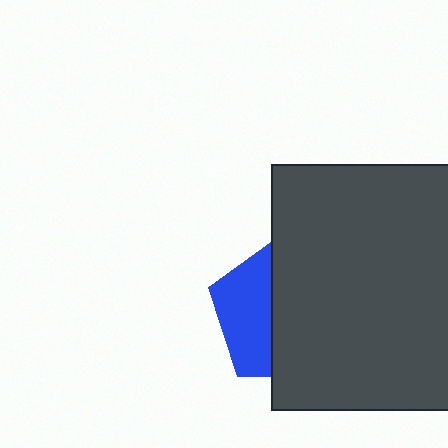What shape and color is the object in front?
The object in front is a dark gray square.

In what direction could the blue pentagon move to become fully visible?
The blue pentagon could move left. That would shift it out from behind the dark gray square entirely.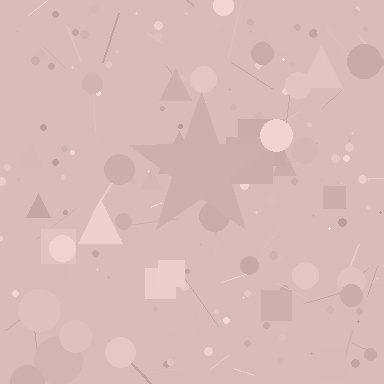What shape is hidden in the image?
A star is hidden in the image.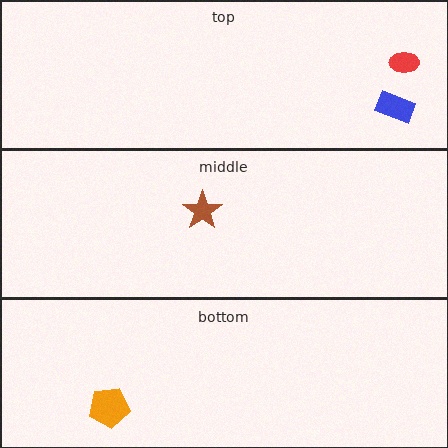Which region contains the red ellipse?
The top region.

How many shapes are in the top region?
2.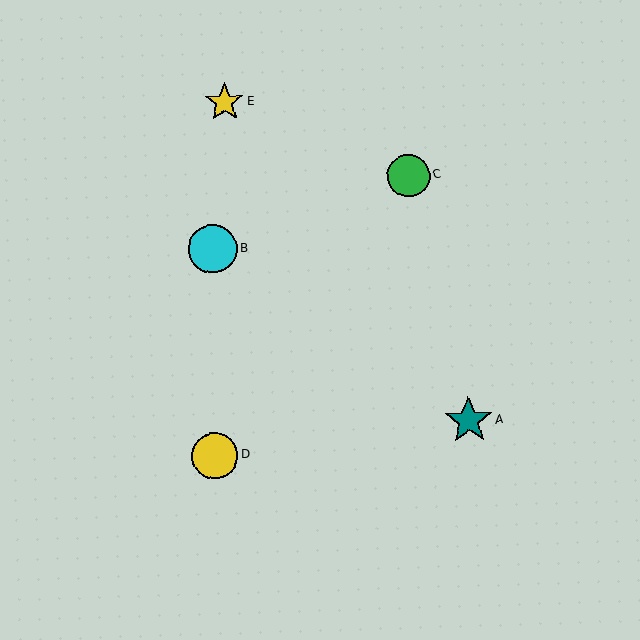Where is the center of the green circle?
The center of the green circle is at (409, 176).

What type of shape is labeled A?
Shape A is a teal star.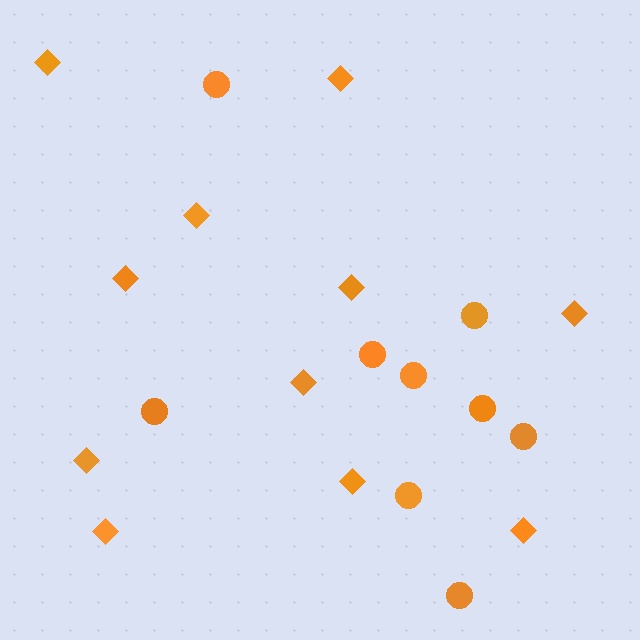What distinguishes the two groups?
There are 2 groups: one group of circles (9) and one group of diamonds (11).